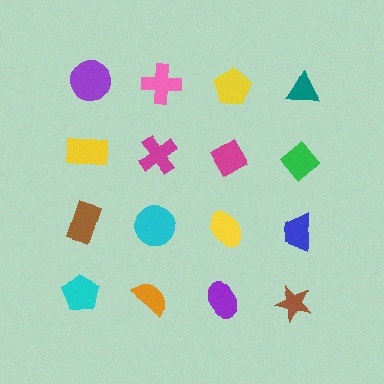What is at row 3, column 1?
A brown rectangle.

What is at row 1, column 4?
A teal triangle.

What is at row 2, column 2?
A magenta cross.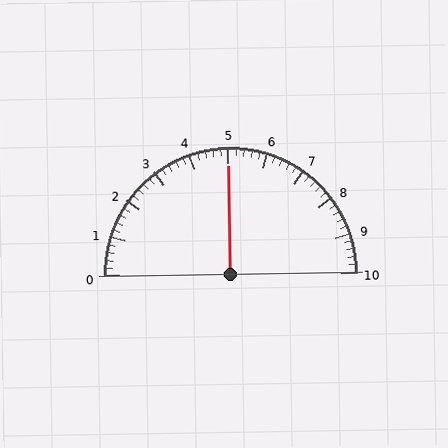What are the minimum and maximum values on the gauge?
The gauge ranges from 0 to 10.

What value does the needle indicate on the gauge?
The needle indicates approximately 5.0.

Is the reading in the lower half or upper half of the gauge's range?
The reading is in the upper half of the range (0 to 10).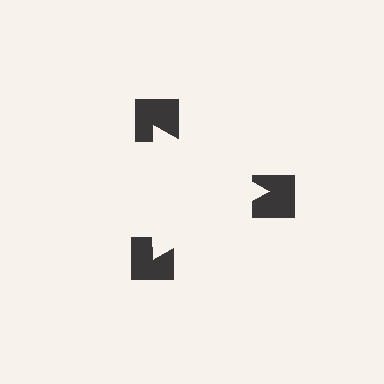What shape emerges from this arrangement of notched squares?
An illusory triangle — its edges are inferred from the aligned wedge cuts in the notched squares, not physically drawn.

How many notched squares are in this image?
There are 3 — one at each vertex of the illusory triangle.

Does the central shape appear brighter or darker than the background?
It typically appears slightly brighter than the background, even though no actual brightness change is drawn.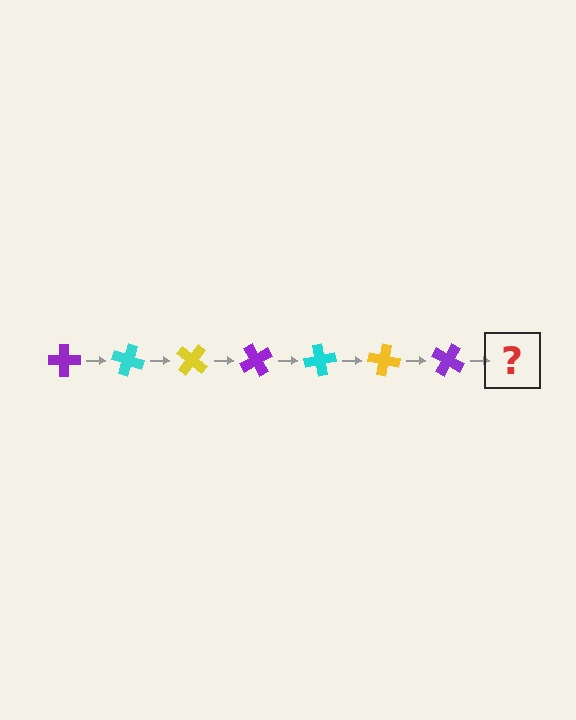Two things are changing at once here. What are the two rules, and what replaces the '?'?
The two rules are that it rotates 20 degrees each step and the color cycles through purple, cyan, and yellow. The '?' should be a cyan cross, rotated 140 degrees from the start.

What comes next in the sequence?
The next element should be a cyan cross, rotated 140 degrees from the start.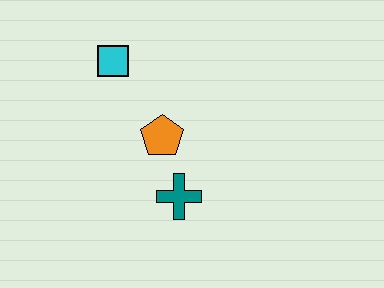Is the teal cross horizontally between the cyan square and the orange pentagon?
No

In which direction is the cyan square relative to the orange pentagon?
The cyan square is above the orange pentagon.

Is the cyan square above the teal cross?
Yes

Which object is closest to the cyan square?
The orange pentagon is closest to the cyan square.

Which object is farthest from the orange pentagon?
The cyan square is farthest from the orange pentagon.